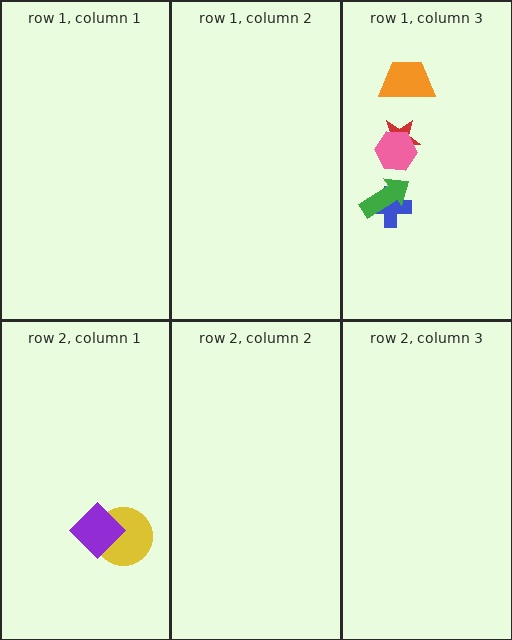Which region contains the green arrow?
The row 1, column 3 region.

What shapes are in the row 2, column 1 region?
The yellow circle, the purple diamond.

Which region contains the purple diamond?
The row 2, column 1 region.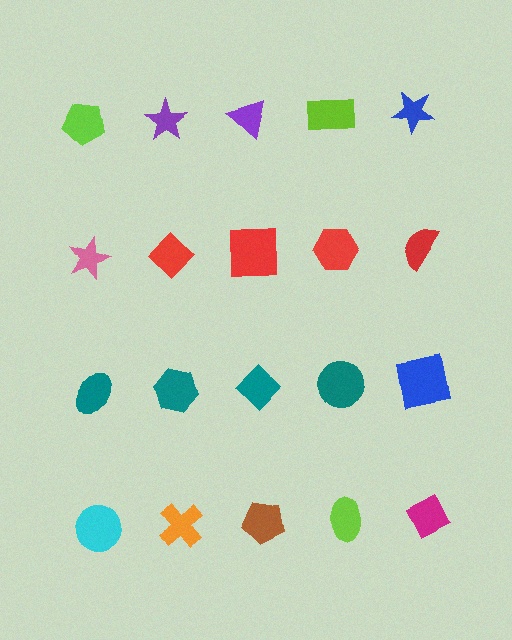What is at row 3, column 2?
A teal hexagon.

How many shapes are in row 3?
5 shapes.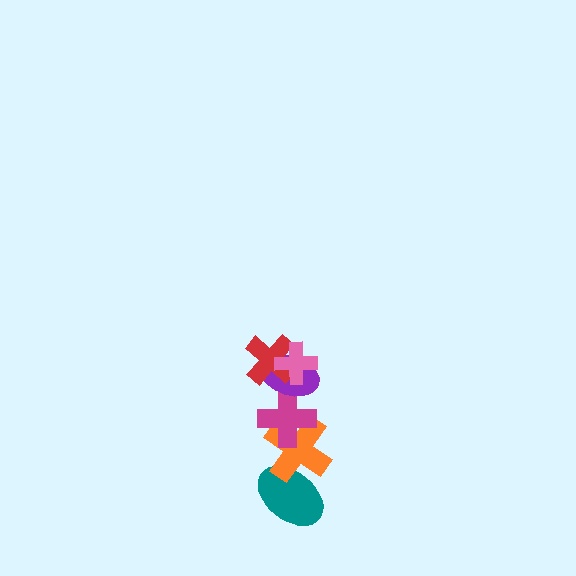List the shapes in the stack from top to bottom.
From top to bottom: the pink cross, the red cross, the purple ellipse, the magenta cross, the orange cross, the teal ellipse.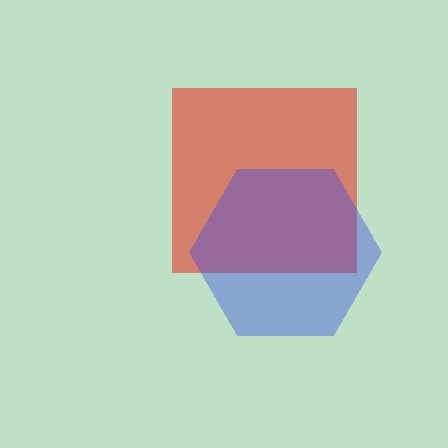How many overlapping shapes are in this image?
There are 2 overlapping shapes in the image.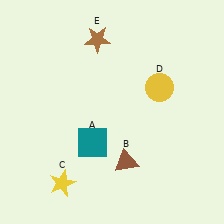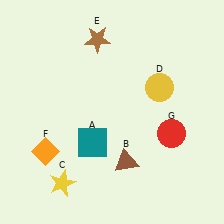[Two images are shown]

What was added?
An orange diamond (F), a red circle (G) were added in Image 2.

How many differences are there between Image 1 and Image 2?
There are 2 differences between the two images.